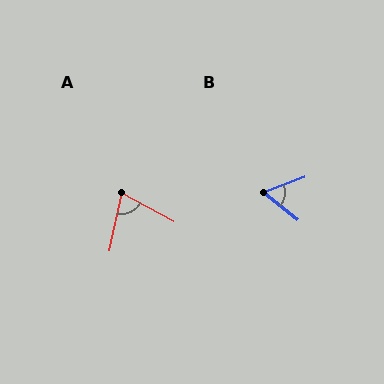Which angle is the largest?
A, at approximately 74 degrees.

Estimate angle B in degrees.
Approximately 60 degrees.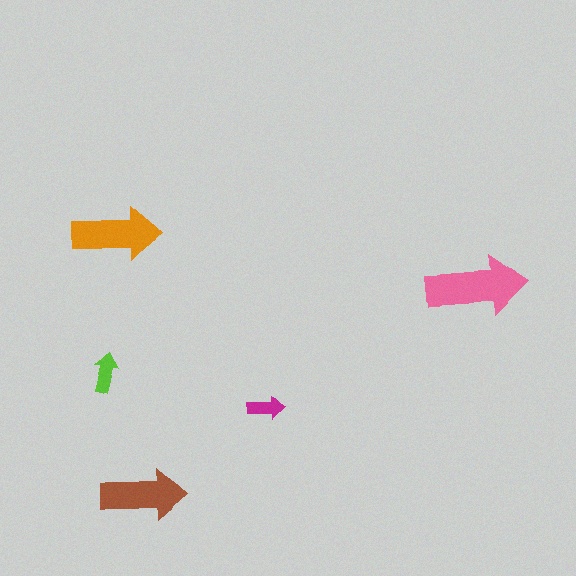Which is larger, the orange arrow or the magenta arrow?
The orange one.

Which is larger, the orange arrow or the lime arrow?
The orange one.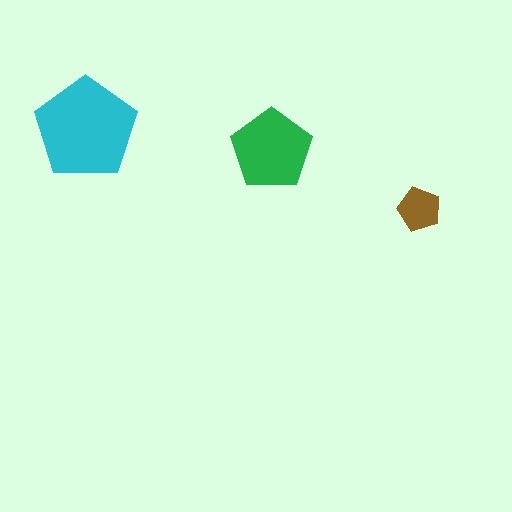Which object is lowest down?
The brown pentagon is bottommost.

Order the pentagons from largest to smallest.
the cyan one, the green one, the brown one.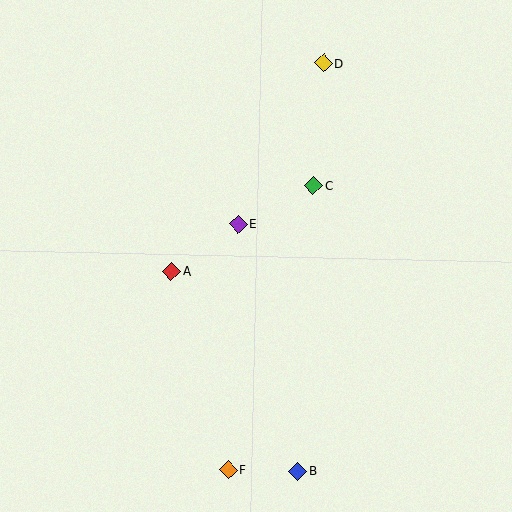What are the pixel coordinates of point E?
Point E is at (238, 224).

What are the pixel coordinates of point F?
Point F is at (228, 470).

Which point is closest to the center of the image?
Point E at (238, 224) is closest to the center.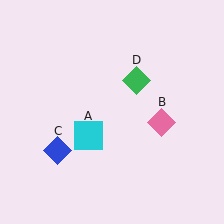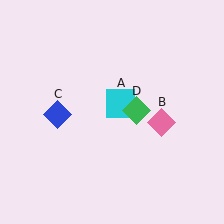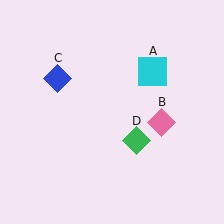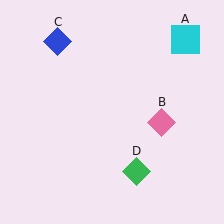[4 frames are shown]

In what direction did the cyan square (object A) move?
The cyan square (object A) moved up and to the right.